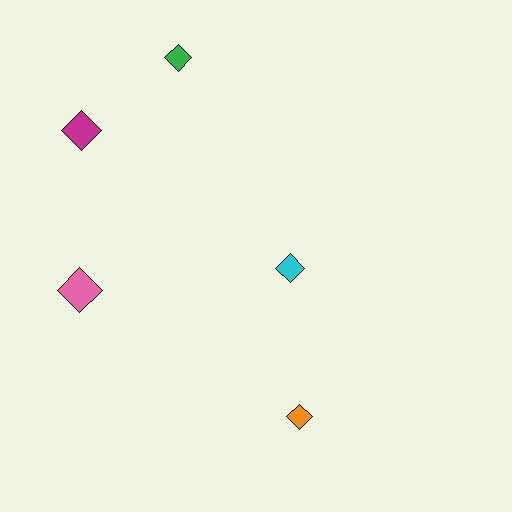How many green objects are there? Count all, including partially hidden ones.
There is 1 green object.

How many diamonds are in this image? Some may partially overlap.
There are 5 diamonds.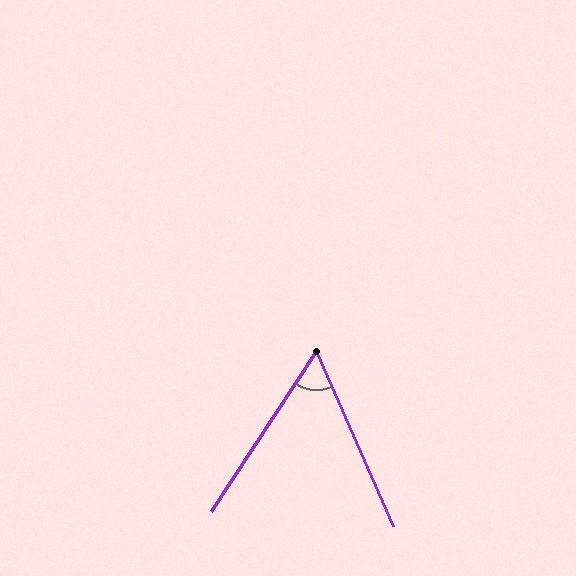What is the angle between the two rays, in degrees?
Approximately 57 degrees.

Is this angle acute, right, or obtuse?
It is acute.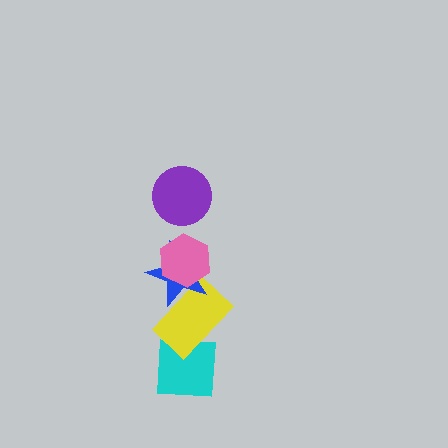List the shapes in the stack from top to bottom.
From top to bottom: the purple circle, the pink hexagon, the blue star, the yellow rectangle, the cyan square.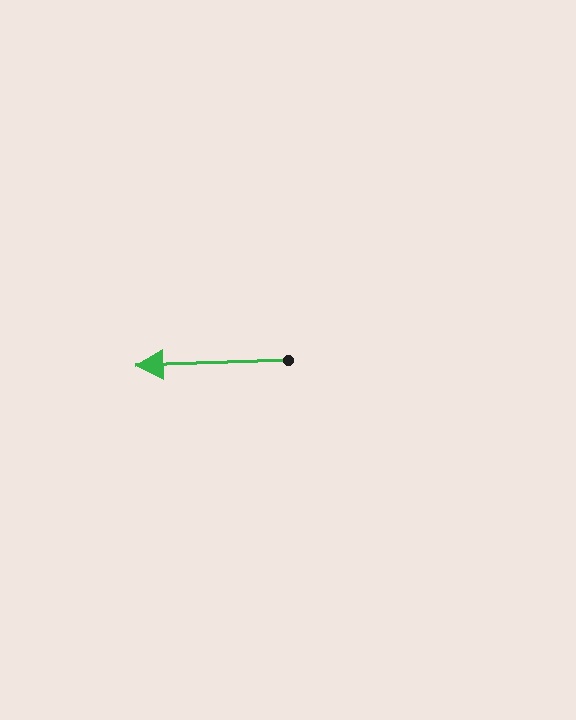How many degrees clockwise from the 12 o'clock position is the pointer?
Approximately 268 degrees.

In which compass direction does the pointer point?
West.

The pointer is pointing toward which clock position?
Roughly 9 o'clock.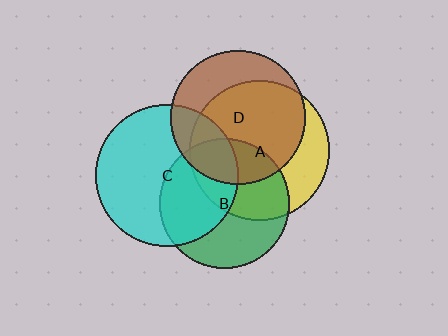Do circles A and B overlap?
Yes.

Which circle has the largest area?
Circle C (cyan).